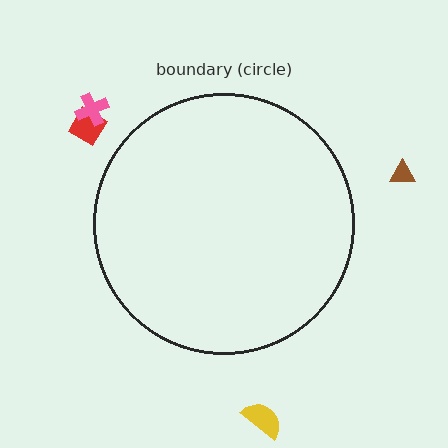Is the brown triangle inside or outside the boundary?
Outside.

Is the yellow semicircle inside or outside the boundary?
Outside.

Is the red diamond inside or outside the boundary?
Outside.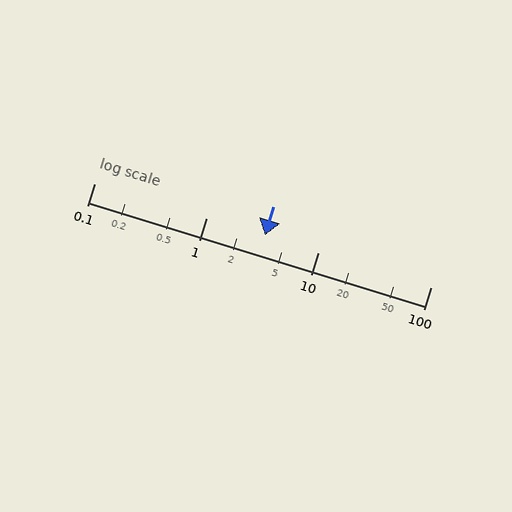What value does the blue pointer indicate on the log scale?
The pointer indicates approximately 3.3.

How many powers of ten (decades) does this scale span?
The scale spans 3 decades, from 0.1 to 100.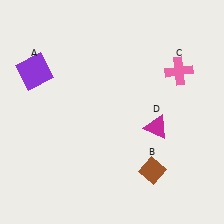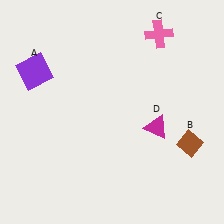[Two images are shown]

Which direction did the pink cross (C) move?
The pink cross (C) moved up.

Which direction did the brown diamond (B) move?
The brown diamond (B) moved right.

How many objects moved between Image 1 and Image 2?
2 objects moved between the two images.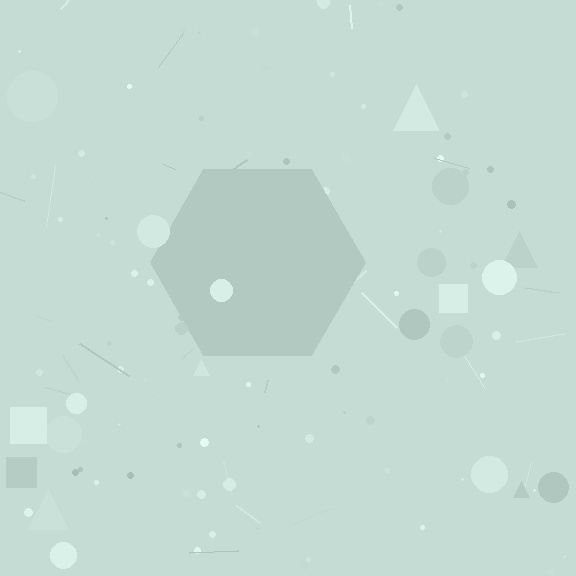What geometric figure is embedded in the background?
A hexagon is embedded in the background.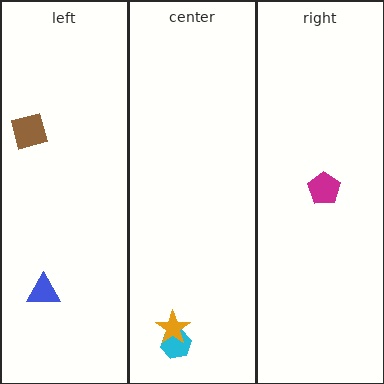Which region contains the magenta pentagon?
The right region.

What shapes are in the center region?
The cyan hexagon, the orange star.